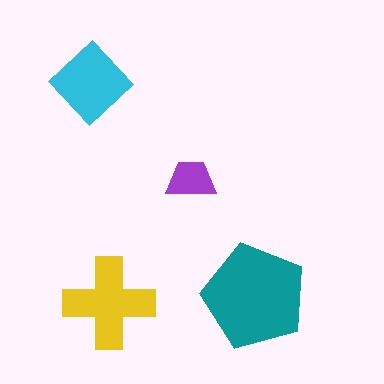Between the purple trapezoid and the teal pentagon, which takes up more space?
The teal pentagon.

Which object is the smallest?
The purple trapezoid.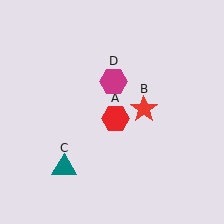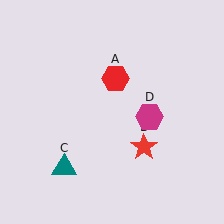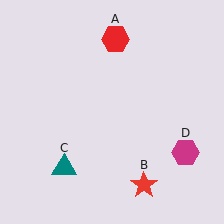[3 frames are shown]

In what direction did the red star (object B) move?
The red star (object B) moved down.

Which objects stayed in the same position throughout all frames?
Teal triangle (object C) remained stationary.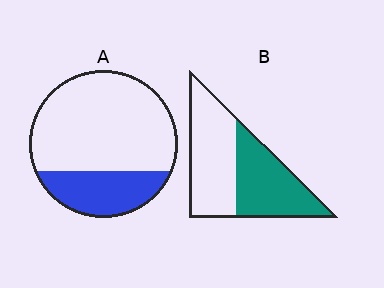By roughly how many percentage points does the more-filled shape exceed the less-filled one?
By roughly 20 percentage points (B over A).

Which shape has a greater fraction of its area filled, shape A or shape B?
Shape B.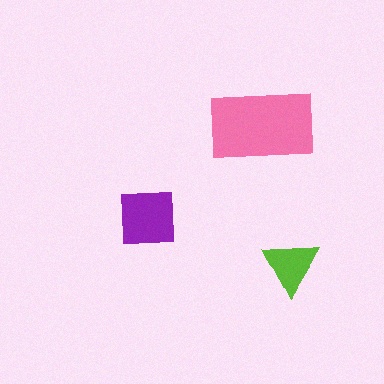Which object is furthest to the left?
The purple square is leftmost.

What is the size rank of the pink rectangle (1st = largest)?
1st.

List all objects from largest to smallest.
The pink rectangle, the purple square, the lime triangle.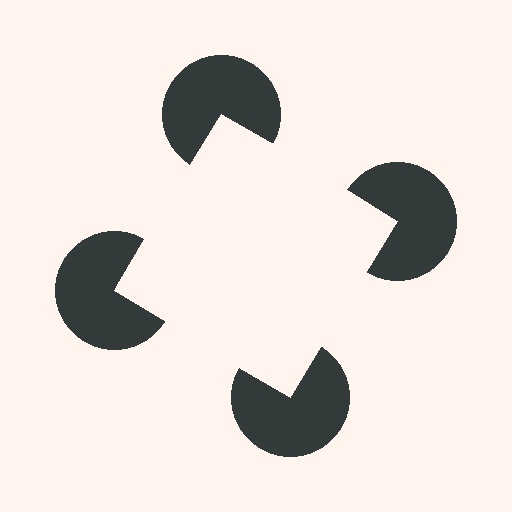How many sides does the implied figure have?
4 sides.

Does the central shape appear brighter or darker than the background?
It typically appears slightly brighter than the background, even though no actual brightness change is drawn.